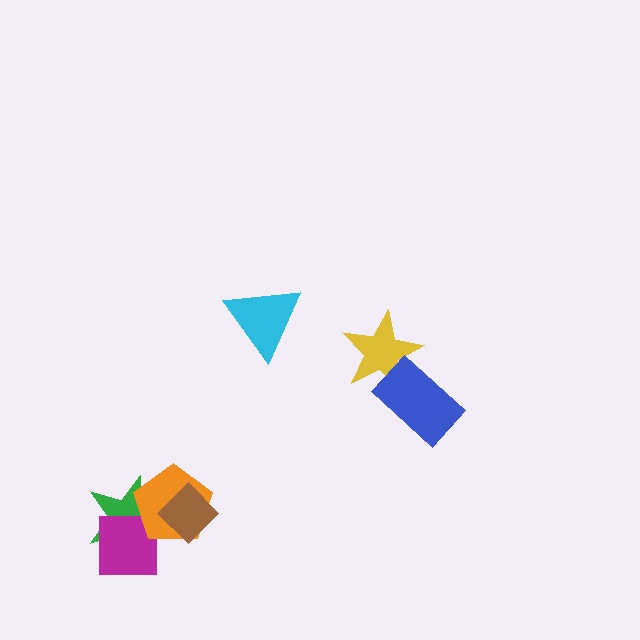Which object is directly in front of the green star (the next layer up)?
The magenta square is directly in front of the green star.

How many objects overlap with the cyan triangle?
0 objects overlap with the cyan triangle.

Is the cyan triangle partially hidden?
No, no other shape covers it.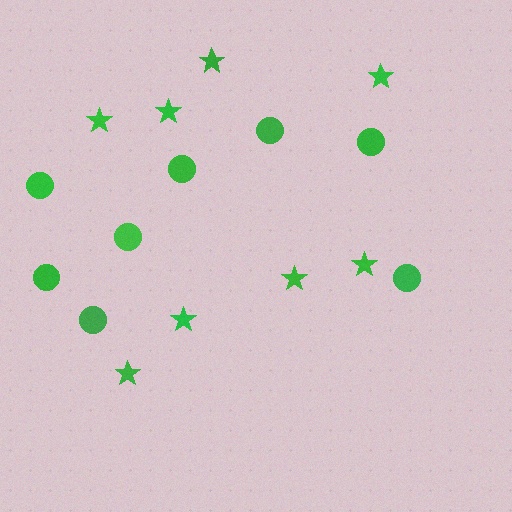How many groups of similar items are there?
There are 2 groups: one group of stars (8) and one group of circles (8).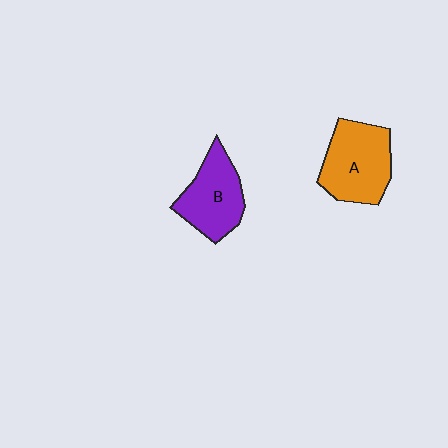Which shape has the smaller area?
Shape B (purple).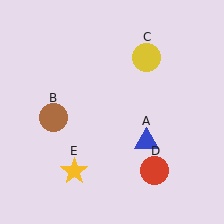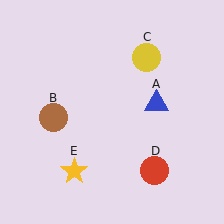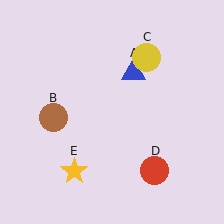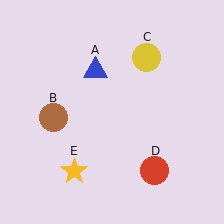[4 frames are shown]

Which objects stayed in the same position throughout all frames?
Brown circle (object B) and yellow circle (object C) and red circle (object D) and yellow star (object E) remained stationary.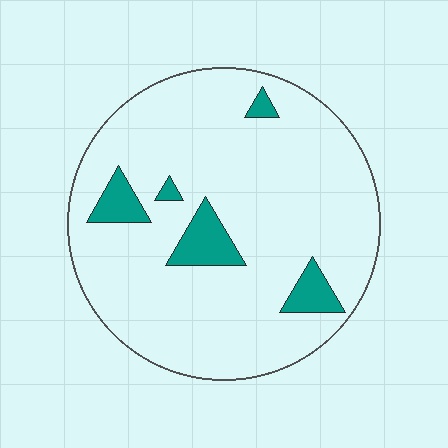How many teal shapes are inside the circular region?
5.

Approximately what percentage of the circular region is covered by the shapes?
Approximately 10%.